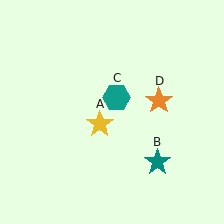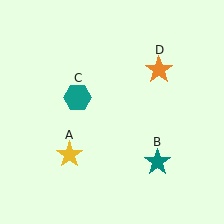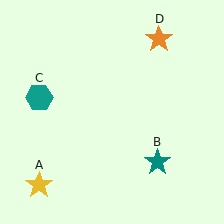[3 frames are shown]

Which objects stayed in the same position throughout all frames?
Teal star (object B) remained stationary.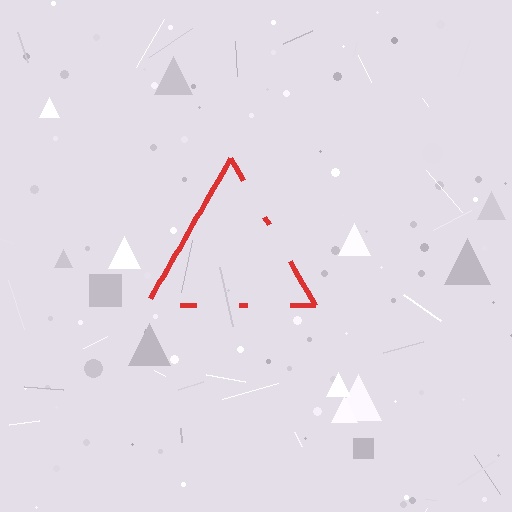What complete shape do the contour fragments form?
The contour fragments form a triangle.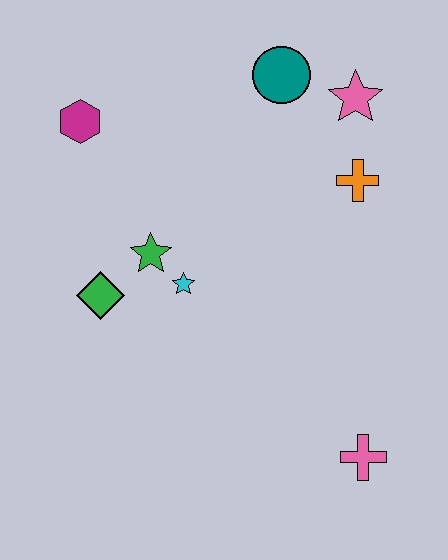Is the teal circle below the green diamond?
No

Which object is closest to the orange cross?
The pink star is closest to the orange cross.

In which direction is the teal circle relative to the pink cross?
The teal circle is above the pink cross.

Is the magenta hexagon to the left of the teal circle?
Yes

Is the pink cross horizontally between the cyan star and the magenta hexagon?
No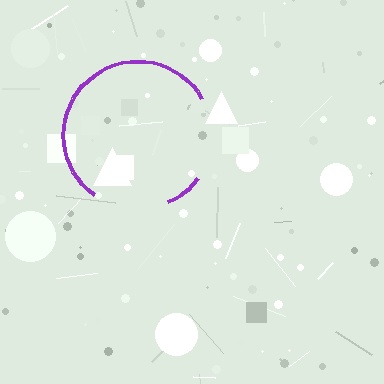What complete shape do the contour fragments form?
The contour fragments form a circle.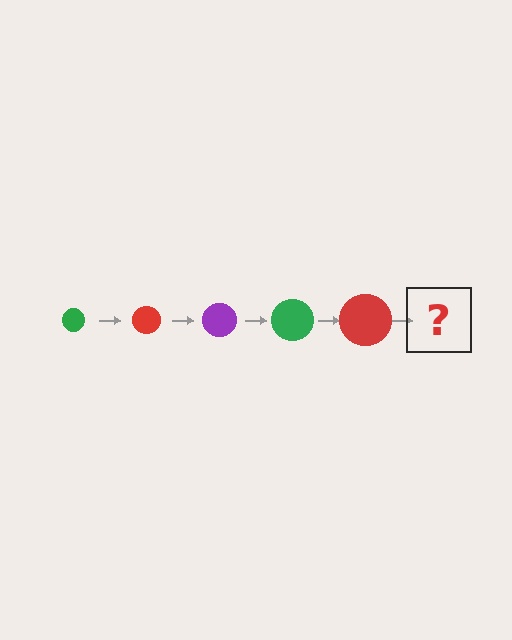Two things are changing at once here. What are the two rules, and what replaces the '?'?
The two rules are that the circle grows larger each step and the color cycles through green, red, and purple. The '?' should be a purple circle, larger than the previous one.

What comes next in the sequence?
The next element should be a purple circle, larger than the previous one.